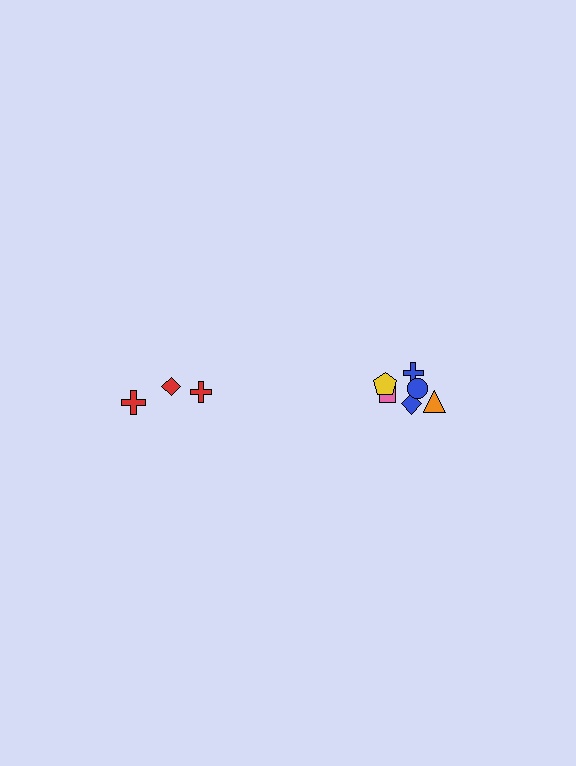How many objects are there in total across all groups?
There are 9 objects.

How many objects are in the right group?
There are 6 objects.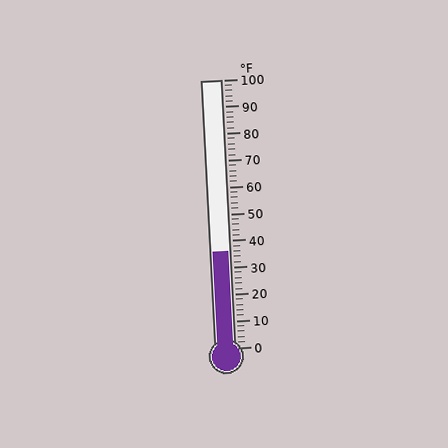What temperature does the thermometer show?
The thermometer shows approximately 36°F.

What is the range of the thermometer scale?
The thermometer scale ranges from 0°F to 100°F.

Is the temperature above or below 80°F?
The temperature is below 80°F.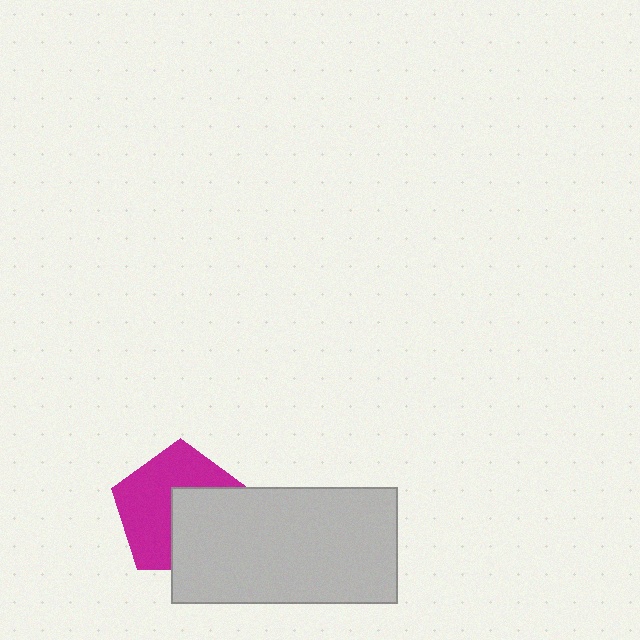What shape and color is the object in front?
The object in front is a light gray rectangle.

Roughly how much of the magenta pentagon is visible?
About half of it is visible (roughly 58%).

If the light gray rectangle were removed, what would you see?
You would see the complete magenta pentagon.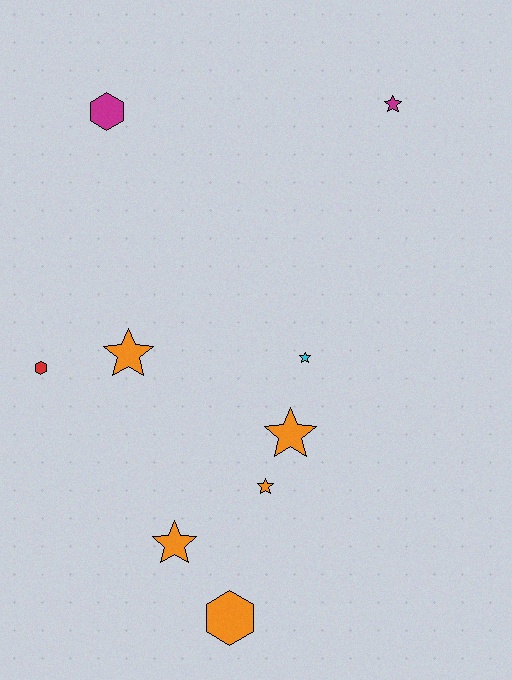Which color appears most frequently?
Orange, with 5 objects.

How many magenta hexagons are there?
There is 1 magenta hexagon.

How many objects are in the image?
There are 9 objects.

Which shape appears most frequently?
Star, with 6 objects.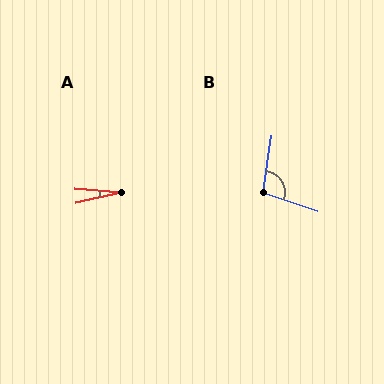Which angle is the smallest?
A, at approximately 18 degrees.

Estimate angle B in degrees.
Approximately 100 degrees.